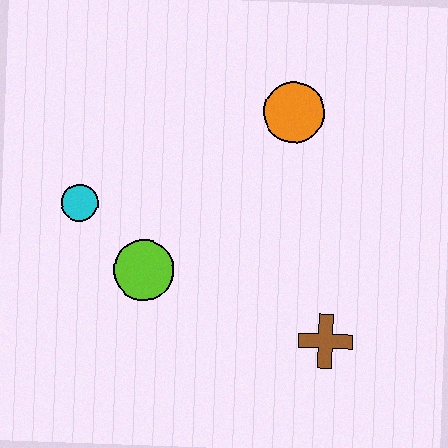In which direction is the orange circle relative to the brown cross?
The orange circle is above the brown cross.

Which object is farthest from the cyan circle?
The brown cross is farthest from the cyan circle.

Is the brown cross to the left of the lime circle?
No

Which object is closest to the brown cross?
The lime circle is closest to the brown cross.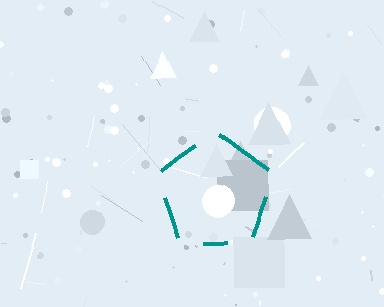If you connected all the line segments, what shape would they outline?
They would outline a pentagon.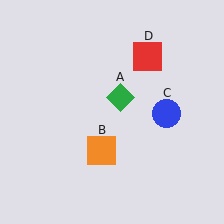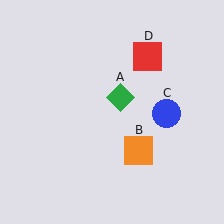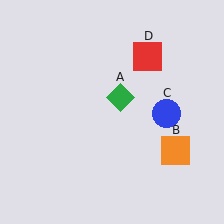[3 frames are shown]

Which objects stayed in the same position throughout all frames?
Green diamond (object A) and blue circle (object C) and red square (object D) remained stationary.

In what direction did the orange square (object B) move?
The orange square (object B) moved right.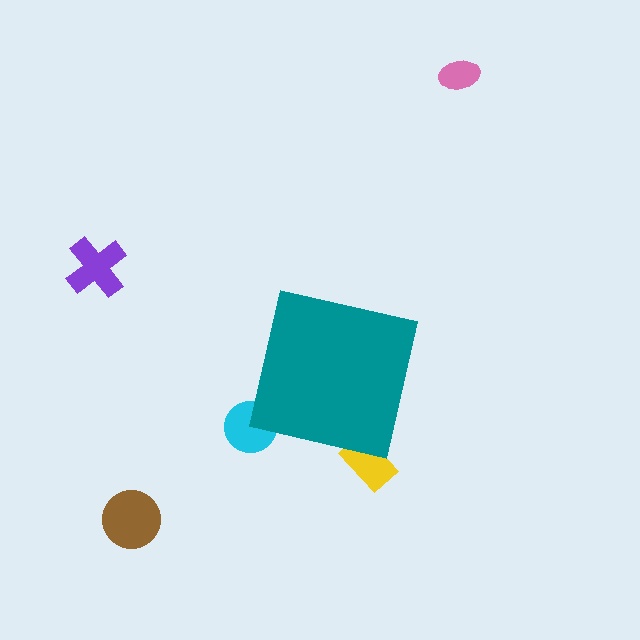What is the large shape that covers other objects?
A teal square.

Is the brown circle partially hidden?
No, the brown circle is fully visible.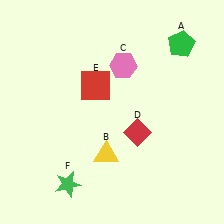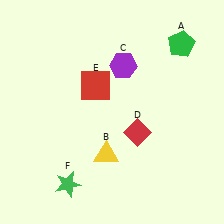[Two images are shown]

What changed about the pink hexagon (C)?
In Image 1, C is pink. In Image 2, it changed to purple.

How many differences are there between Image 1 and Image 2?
There is 1 difference between the two images.